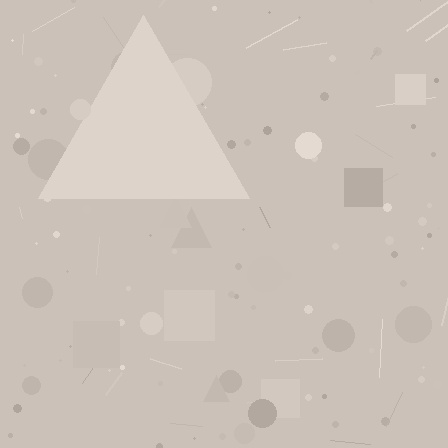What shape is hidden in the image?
A triangle is hidden in the image.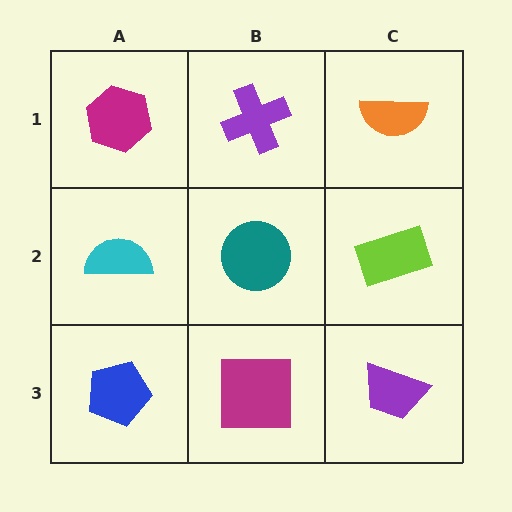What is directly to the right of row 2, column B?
A lime rectangle.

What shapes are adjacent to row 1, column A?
A cyan semicircle (row 2, column A), a purple cross (row 1, column B).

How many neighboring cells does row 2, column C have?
3.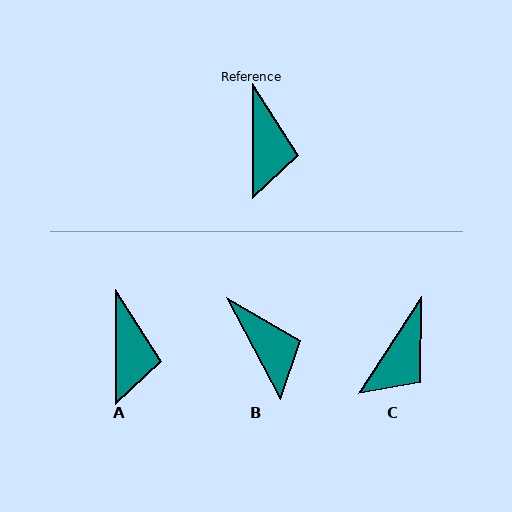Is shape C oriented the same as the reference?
No, it is off by about 33 degrees.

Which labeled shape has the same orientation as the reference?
A.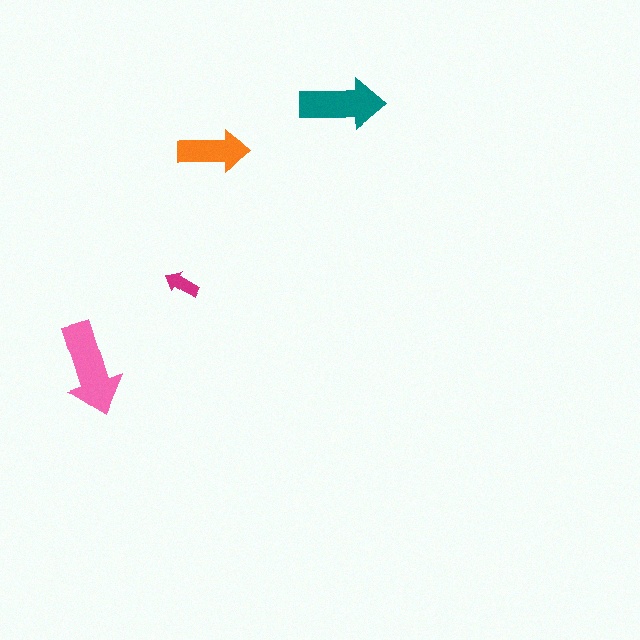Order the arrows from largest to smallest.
the pink one, the teal one, the orange one, the magenta one.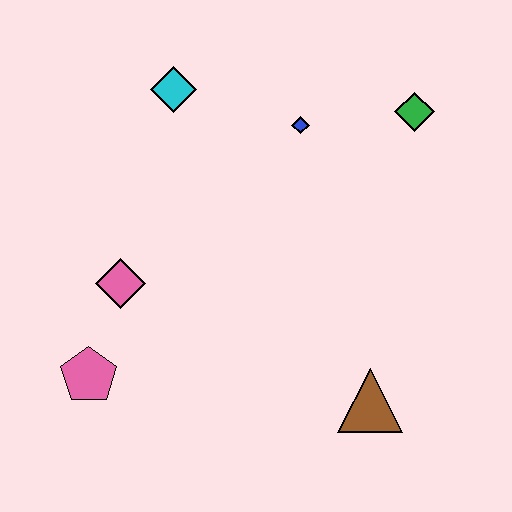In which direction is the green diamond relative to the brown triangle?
The green diamond is above the brown triangle.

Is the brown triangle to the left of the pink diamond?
No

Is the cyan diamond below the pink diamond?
No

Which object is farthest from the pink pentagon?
The green diamond is farthest from the pink pentagon.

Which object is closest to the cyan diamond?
The blue diamond is closest to the cyan diamond.